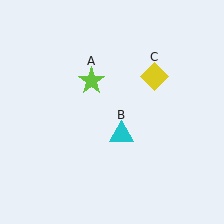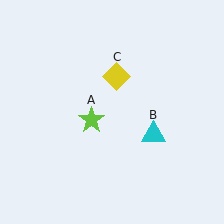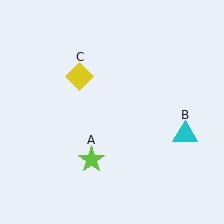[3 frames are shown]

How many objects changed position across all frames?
3 objects changed position: lime star (object A), cyan triangle (object B), yellow diamond (object C).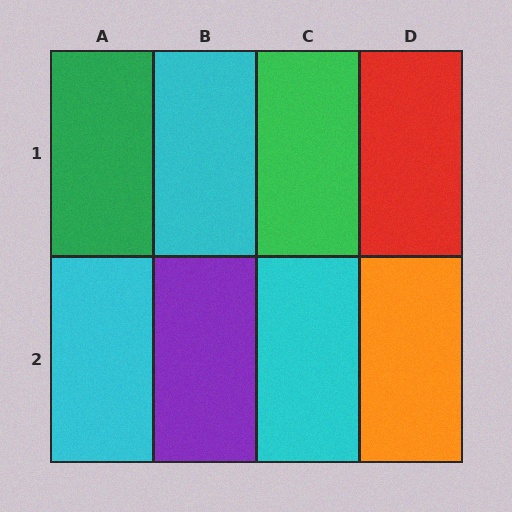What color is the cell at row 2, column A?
Cyan.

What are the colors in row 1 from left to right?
Green, cyan, green, red.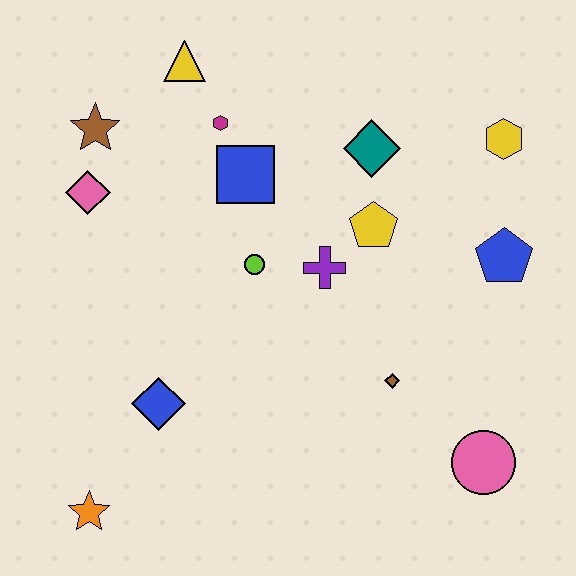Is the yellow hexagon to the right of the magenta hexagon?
Yes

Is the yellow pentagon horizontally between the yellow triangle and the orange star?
No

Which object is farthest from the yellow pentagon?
The orange star is farthest from the yellow pentagon.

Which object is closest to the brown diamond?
The pink circle is closest to the brown diamond.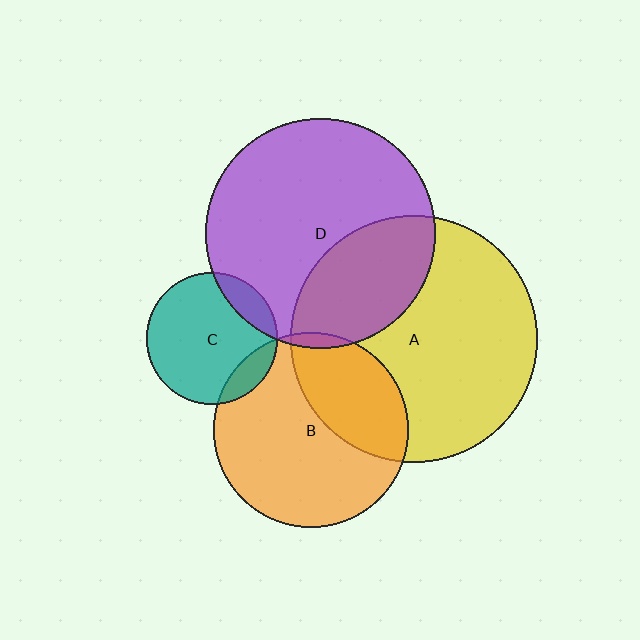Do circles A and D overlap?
Yes.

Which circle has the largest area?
Circle A (yellow).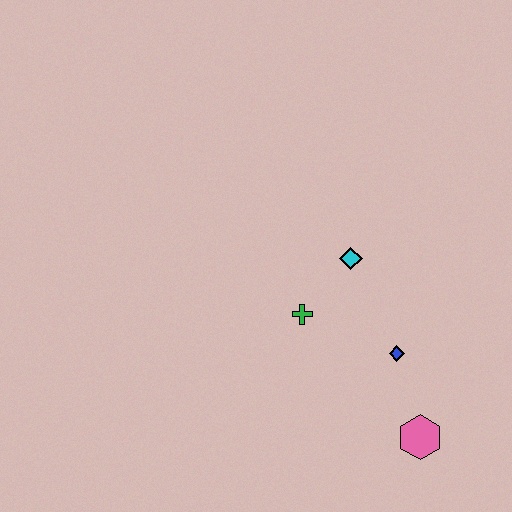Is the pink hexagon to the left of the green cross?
No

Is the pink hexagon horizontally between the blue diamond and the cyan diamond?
No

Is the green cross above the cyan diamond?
No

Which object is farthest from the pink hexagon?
The cyan diamond is farthest from the pink hexagon.